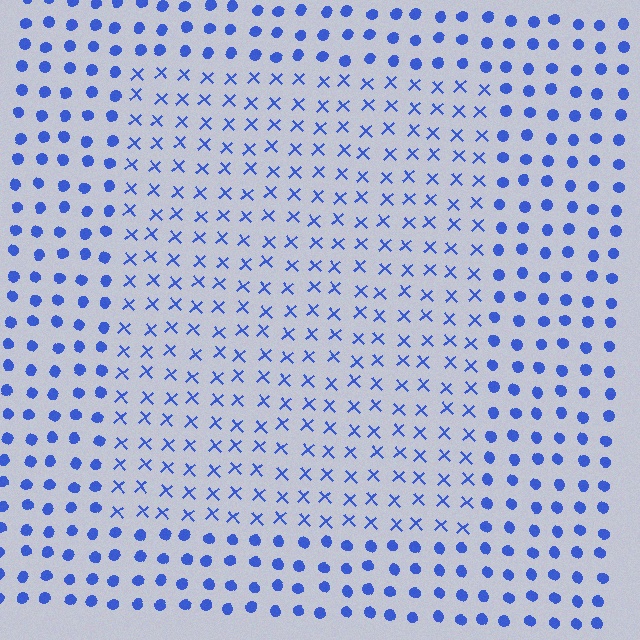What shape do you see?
I see a rectangle.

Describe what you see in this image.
The image is filled with small blue elements arranged in a uniform grid. A rectangle-shaped region contains X marks, while the surrounding area contains circles. The boundary is defined purely by the change in element shape.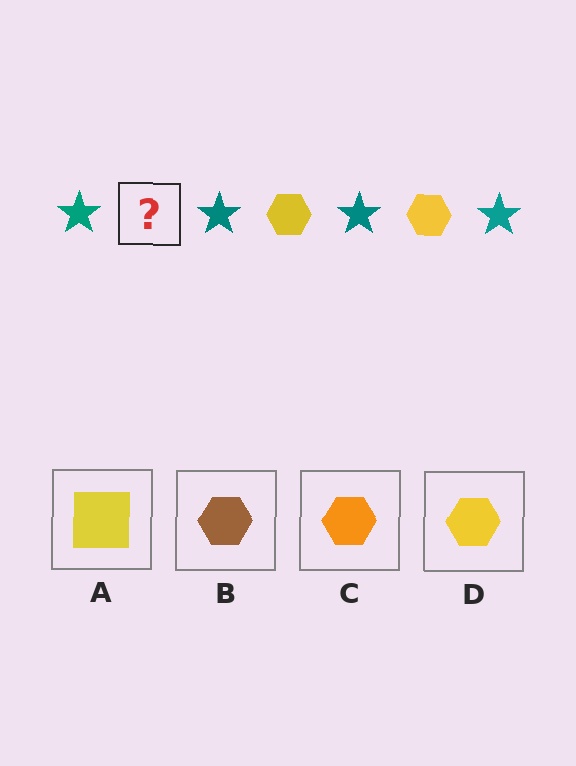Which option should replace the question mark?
Option D.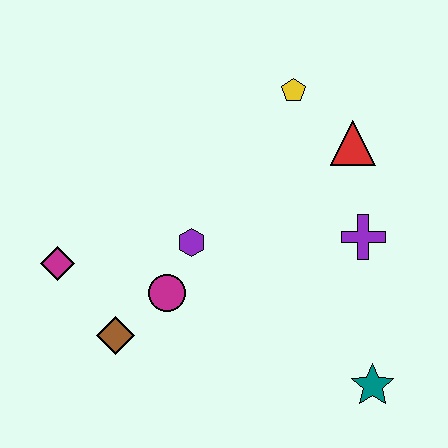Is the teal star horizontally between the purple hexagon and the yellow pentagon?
No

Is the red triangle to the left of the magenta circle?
No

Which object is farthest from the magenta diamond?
The teal star is farthest from the magenta diamond.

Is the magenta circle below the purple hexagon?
Yes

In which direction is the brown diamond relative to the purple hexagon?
The brown diamond is below the purple hexagon.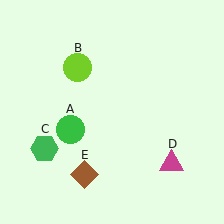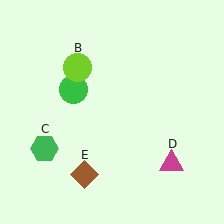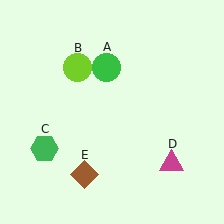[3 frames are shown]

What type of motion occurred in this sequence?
The green circle (object A) rotated clockwise around the center of the scene.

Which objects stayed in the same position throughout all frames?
Lime circle (object B) and green hexagon (object C) and magenta triangle (object D) and brown diamond (object E) remained stationary.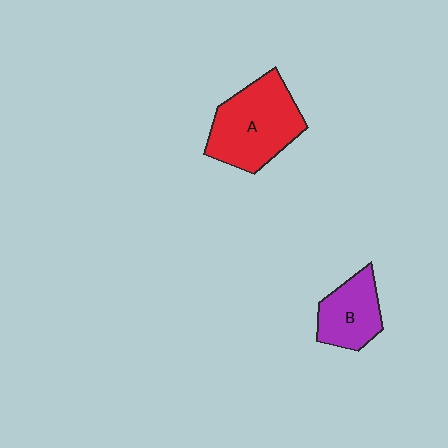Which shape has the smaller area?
Shape B (purple).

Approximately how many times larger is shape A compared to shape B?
Approximately 1.7 times.